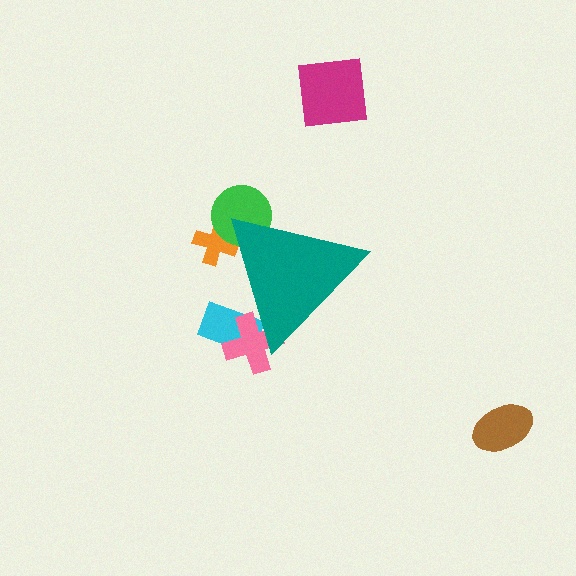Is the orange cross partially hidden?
Yes, the orange cross is partially hidden behind the teal triangle.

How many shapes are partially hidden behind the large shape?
4 shapes are partially hidden.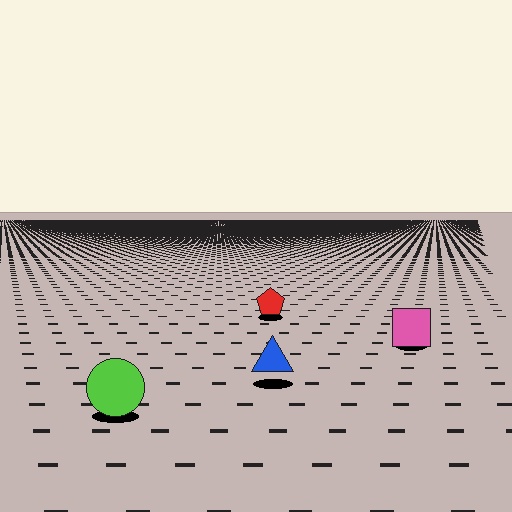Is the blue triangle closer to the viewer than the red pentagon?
Yes. The blue triangle is closer — you can tell from the texture gradient: the ground texture is coarser near it.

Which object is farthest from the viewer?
The red pentagon is farthest from the viewer. It appears smaller and the ground texture around it is denser.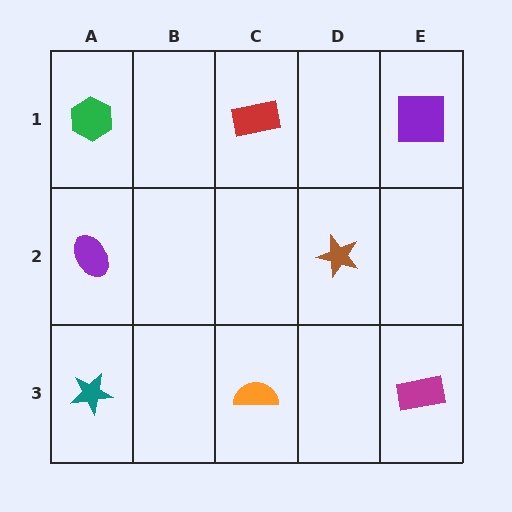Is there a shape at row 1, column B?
No, that cell is empty.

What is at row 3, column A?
A teal star.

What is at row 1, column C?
A red rectangle.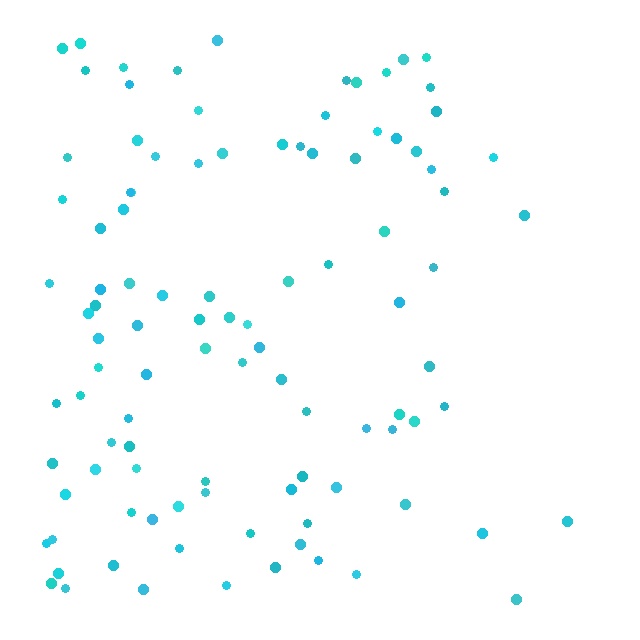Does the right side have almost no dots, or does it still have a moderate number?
Still a moderate number, just noticeably fewer than the left.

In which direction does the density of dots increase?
From right to left, with the left side densest.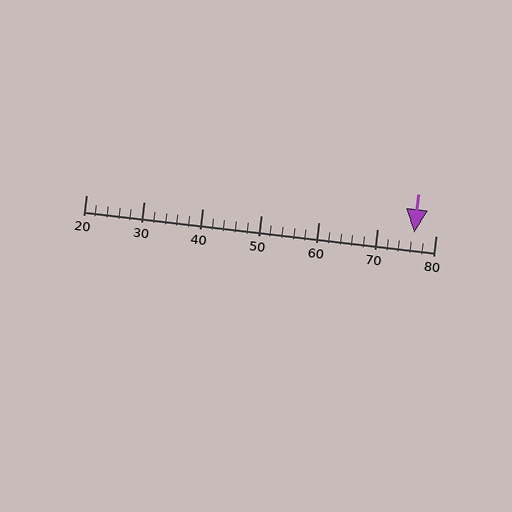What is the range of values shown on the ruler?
The ruler shows values from 20 to 80.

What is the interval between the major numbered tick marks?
The major tick marks are spaced 10 units apart.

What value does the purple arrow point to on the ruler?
The purple arrow points to approximately 76.